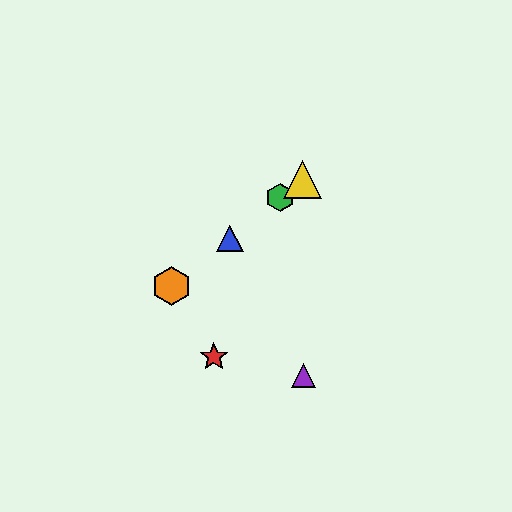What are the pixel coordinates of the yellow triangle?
The yellow triangle is at (302, 179).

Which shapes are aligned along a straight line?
The blue triangle, the green hexagon, the yellow triangle, the orange hexagon are aligned along a straight line.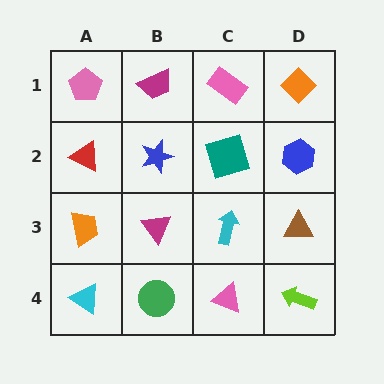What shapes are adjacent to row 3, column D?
A blue hexagon (row 2, column D), a lime arrow (row 4, column D), a cyan arrow (row 3, column C).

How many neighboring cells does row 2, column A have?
3.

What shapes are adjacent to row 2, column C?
A pink rectangle (row 1, column C), a cyan arrow (row 3, column C), a blue star (row 2, column B), a blue hexagon (row 2, column D).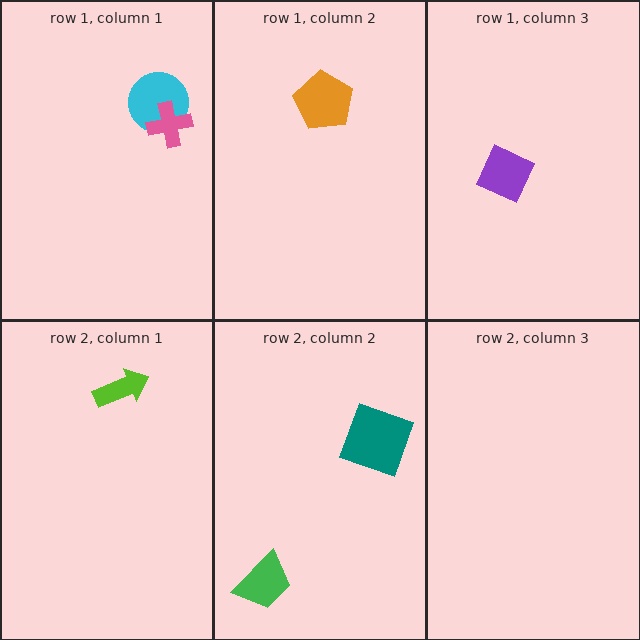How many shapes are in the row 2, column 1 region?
1.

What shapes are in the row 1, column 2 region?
The orange pentagon.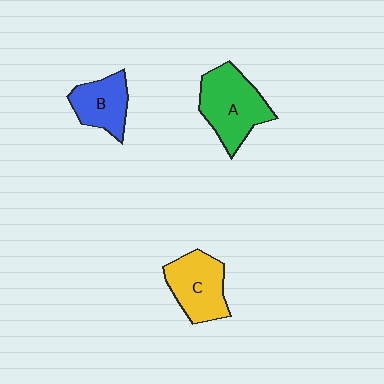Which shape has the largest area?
Shape A (green).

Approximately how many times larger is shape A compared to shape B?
Approximately 1.5 times.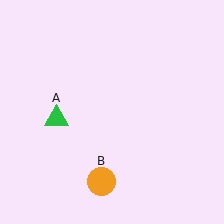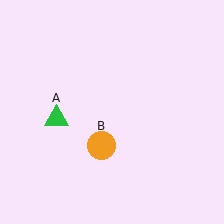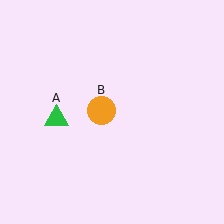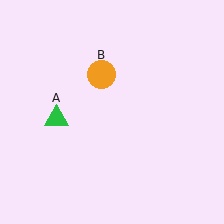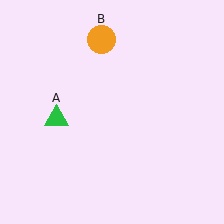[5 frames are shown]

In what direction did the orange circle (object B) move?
The orange circle (object B) moved up.